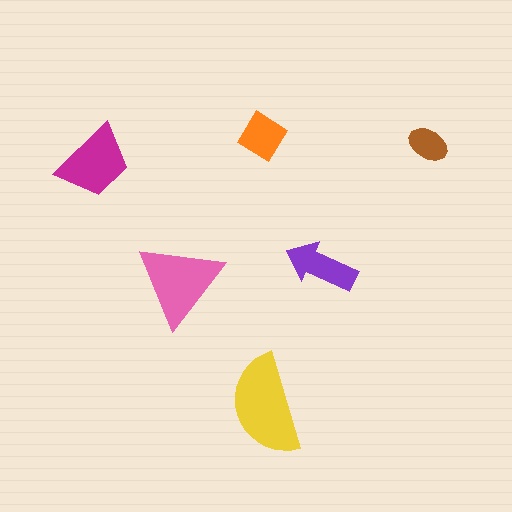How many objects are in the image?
There are 6 objects in the image.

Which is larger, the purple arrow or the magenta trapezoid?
The magenta trapezoid.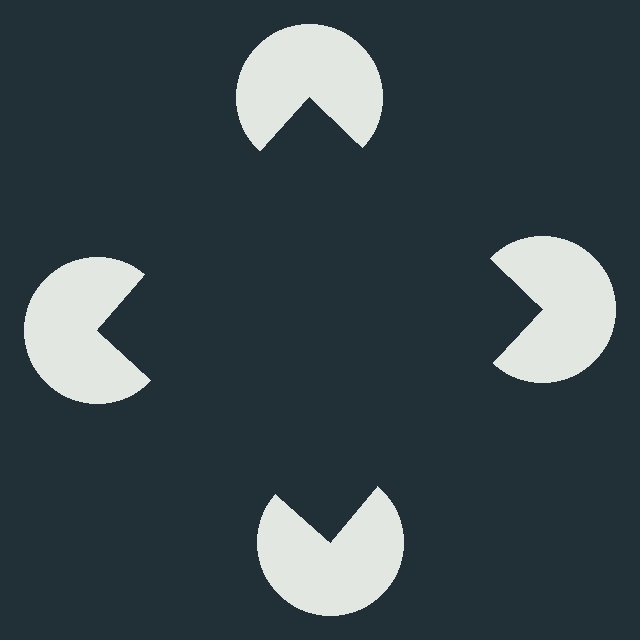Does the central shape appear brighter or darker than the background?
It typically appears slightly darker than the background, even though no actual brightness change is drawn.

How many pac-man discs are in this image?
There are 4 — one at each vertex of the illusory square.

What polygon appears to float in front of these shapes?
An illusory square — its edges are inferred from the aligned wedge cuts in the pac-man discs, not physically drawn.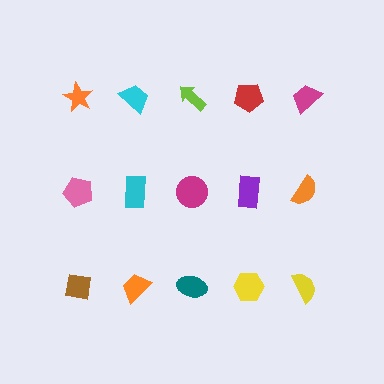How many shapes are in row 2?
5 shapes.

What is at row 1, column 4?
A red pentagon.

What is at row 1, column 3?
A lime arrow.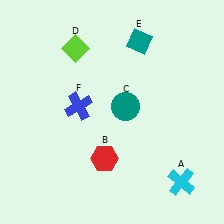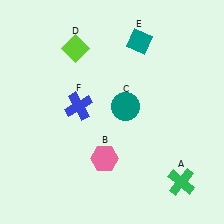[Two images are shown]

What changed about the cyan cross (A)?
In Image 1, A is cyan. In Image 2, it changed to green.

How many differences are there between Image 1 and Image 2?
There are 2 differences between the two images.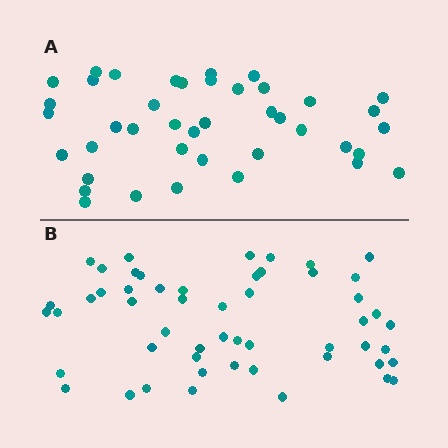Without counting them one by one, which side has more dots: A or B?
Region B (the bottom region) has more dots.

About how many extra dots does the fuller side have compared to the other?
Region B has roughly 12 or so more dots than region A.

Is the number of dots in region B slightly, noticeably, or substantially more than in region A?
Region B has noticeably more, but not dramatically so. The ratio is roughly 1.3 to 1.